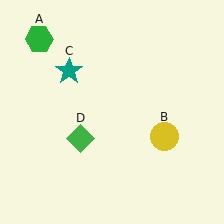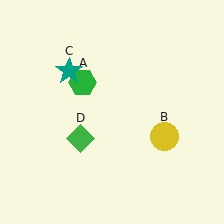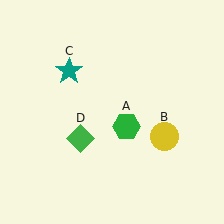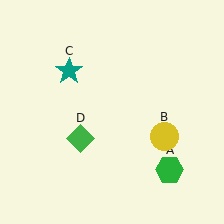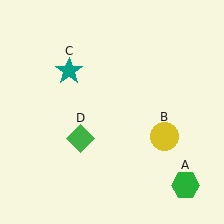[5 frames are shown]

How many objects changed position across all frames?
1 object changed position: green hexagon (object A).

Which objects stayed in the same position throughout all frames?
Yellow circle (object B) and teal star (object C) and green diamond (object D) remained stationary.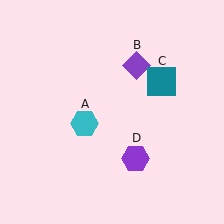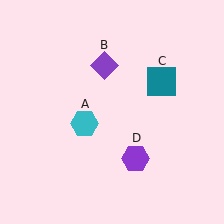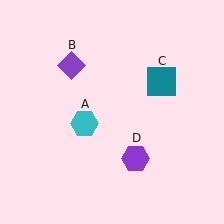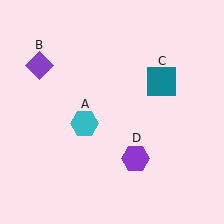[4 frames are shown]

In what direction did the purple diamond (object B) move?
The purple diamond (object B) moved left.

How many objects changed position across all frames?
1 object changed position: purple diamond (object B).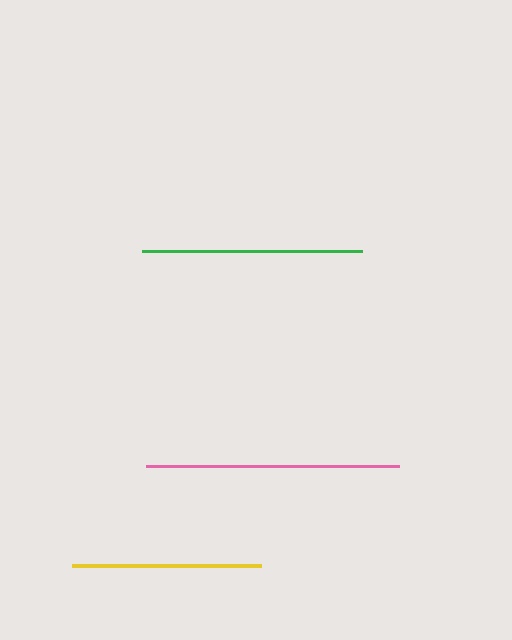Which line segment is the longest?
The pink line is the longest at approximately 253 pixels.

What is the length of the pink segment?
The pink segment is approximately 253 pixels long.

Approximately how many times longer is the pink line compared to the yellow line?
The pink line is approximately 1.3 times the length of the yellow line.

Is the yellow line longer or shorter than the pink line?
The pink line is longer than the yellow line.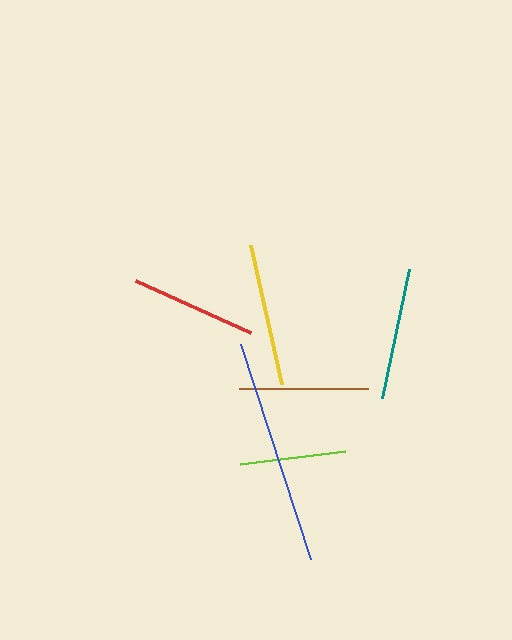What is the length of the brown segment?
The brown segment is approximately 129 pixels long.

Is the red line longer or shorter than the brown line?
The brown line is longer than the red line.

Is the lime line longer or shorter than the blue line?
The blue line is longer than the lime line.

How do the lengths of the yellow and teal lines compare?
The yellow and teal lines are approximately the same length.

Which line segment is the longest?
The blue line is the longest at approximately 227 pixels.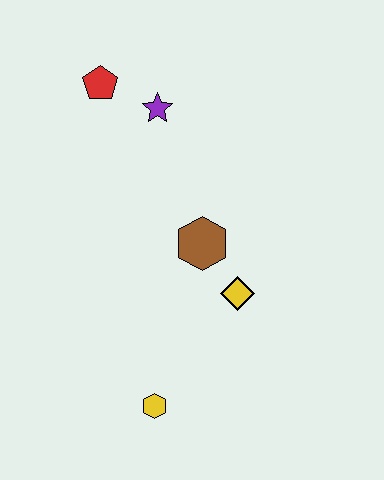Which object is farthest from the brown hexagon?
The red pentagon is farthest from the brown hexagon.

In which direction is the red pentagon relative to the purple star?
The red pentagon is to the left of the purple star.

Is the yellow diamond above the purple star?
No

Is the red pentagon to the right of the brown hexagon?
No